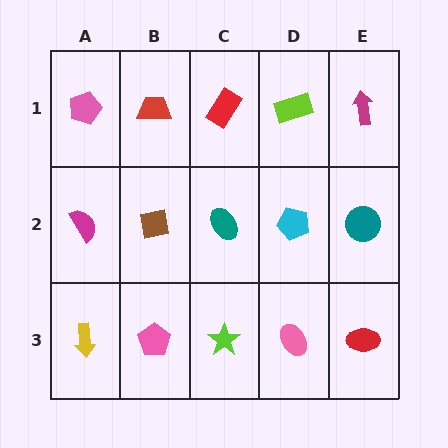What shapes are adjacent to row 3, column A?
A magenta semicircle (row 2, column A), a pink pentagon (row 3, column B).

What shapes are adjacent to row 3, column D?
A cyan pentagon (row 2, column D), a lime star (row 3, column C), a red ellipse (row 3, column E).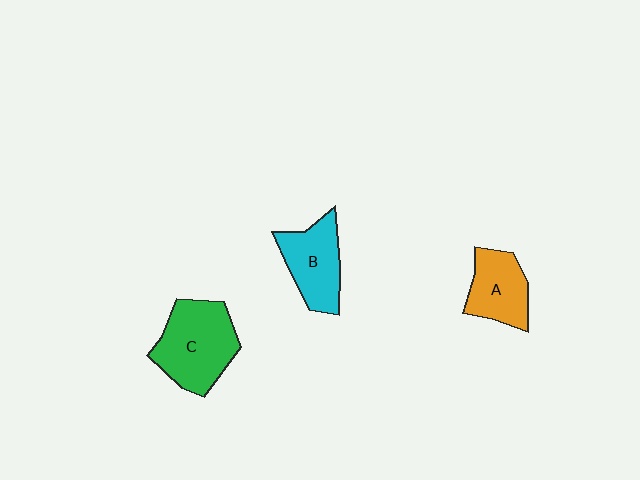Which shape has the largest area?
Shape C (green).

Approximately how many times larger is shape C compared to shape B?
Approximately 1.3 times.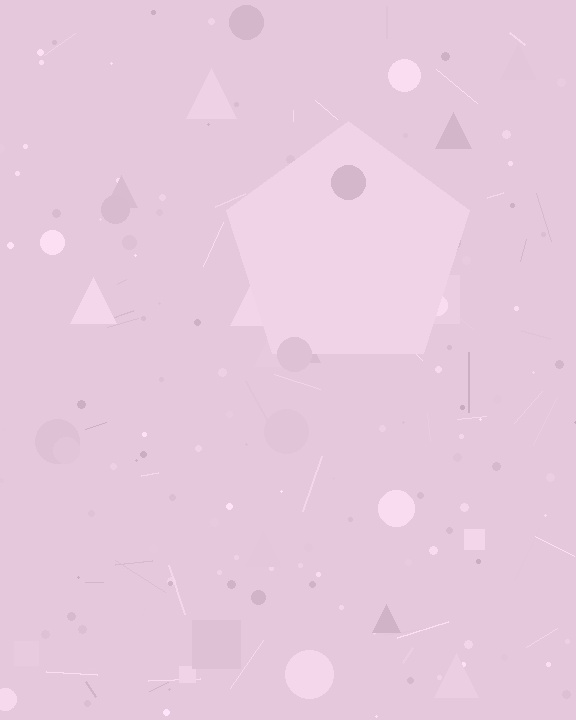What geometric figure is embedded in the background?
A pentagon is embedded in the background.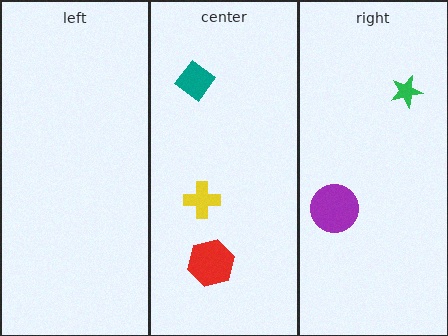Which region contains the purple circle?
The right region.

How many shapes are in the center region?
3.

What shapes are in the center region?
The yellow cross, the teal diamond, the red hexagon.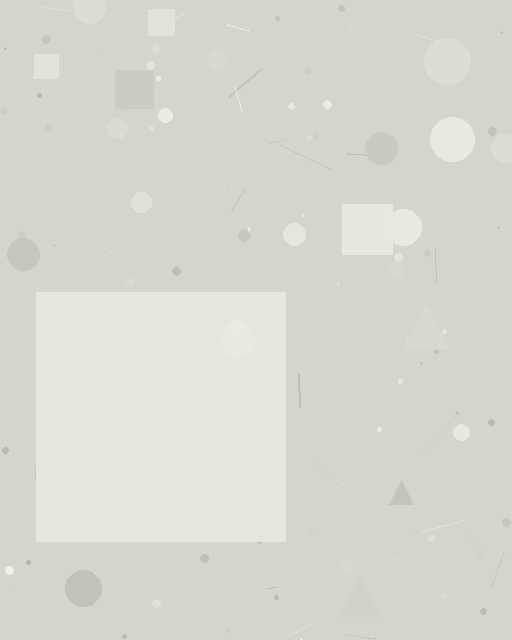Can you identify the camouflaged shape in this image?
The camouflaged shape is a square.